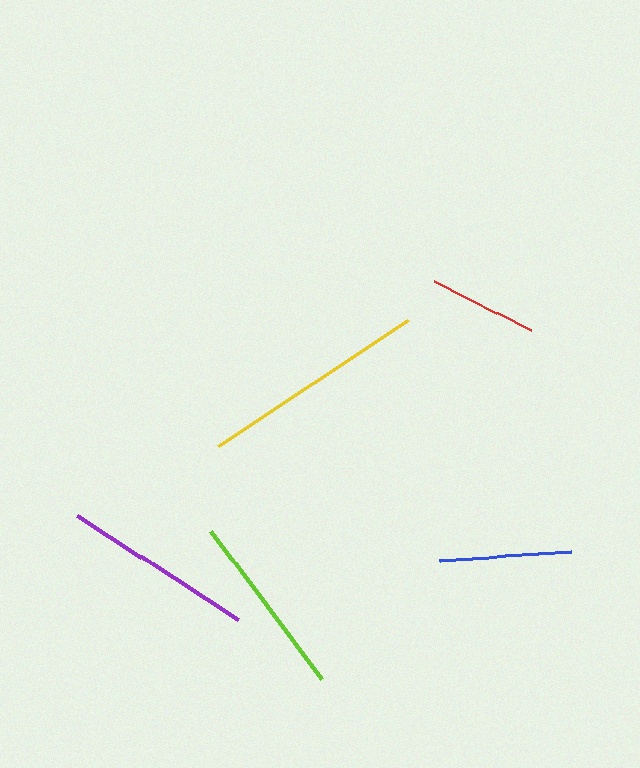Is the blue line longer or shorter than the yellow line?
The yellow line is longer than the blue line.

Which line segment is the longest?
The yellow line is the longest at approximately 228 pixels.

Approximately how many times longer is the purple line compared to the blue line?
The purple line is approximately 1.4 times the length of the blue line.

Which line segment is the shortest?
The red line is the shortest at approximately 109 pixels.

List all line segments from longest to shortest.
From longest to shortest: yellow, purple, lime, blue, red.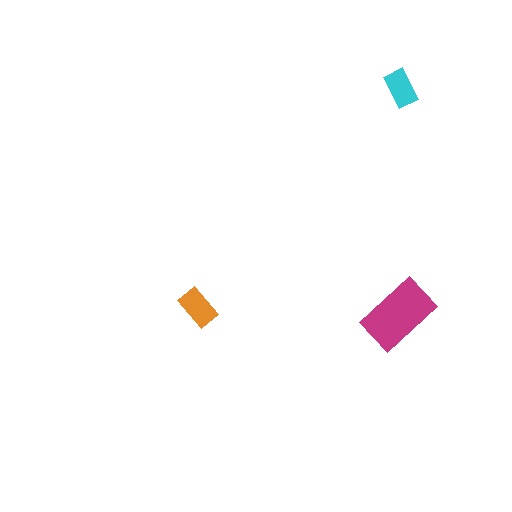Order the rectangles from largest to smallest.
the magenta one, the orange one, the cyan one.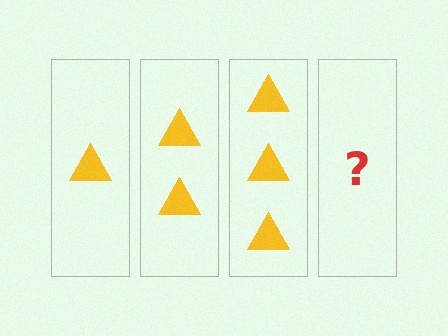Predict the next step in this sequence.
The next step is 4 triangles.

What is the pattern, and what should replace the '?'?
The pattern is that each step adds one more triangle. The '?' should be 4 triangles.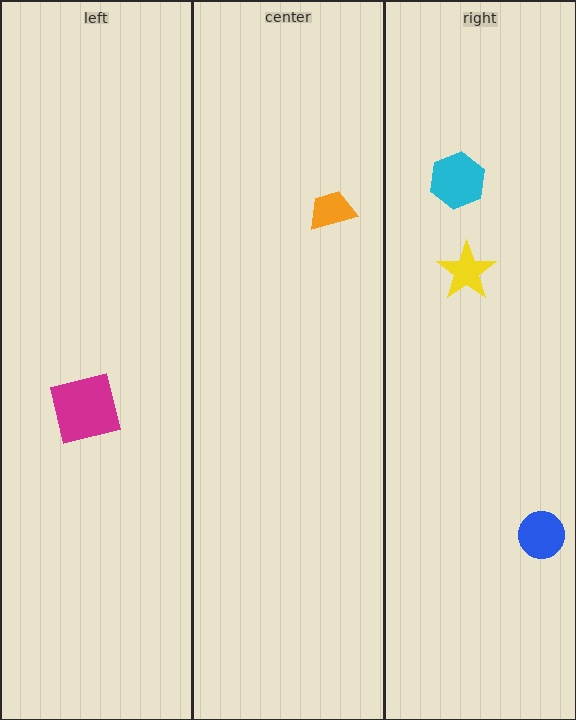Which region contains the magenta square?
The left region.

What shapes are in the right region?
The blue circle, the cyan hexagon, the yellow star.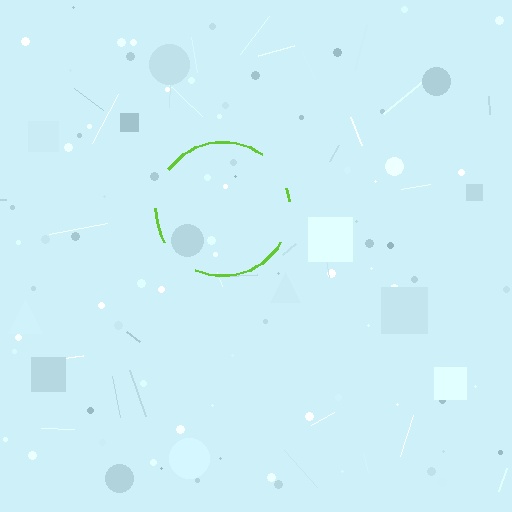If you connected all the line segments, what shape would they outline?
They would outline a circle.